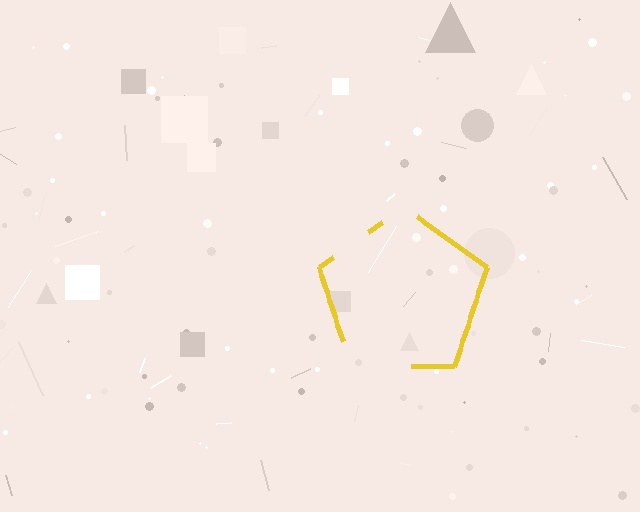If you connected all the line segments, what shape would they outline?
They would outline a pentagon.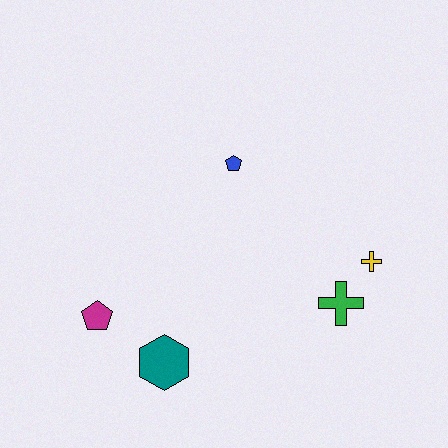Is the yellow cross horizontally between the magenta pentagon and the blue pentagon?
No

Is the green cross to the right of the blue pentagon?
Yes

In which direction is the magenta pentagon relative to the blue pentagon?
The magenta pentagon is below the blue pentagon.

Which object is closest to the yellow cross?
The green cross is closest to the yellow cross.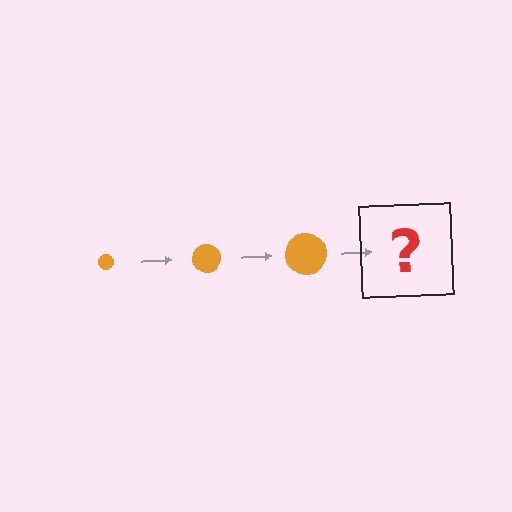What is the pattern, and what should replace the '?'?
The pattern is that the circle gets progressively larger each step. The '?' should be an orange circle, larger than the previous one.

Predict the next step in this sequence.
The next step is an orange circle, larger than the previous one.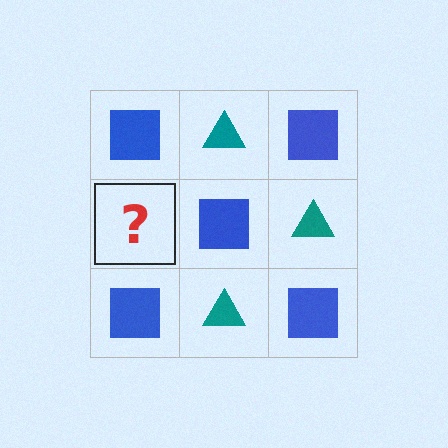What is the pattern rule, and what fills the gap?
The rule is that it alternates blue square and teal triangle in a checkerboard pattern. The gap should be filled with a teal triangle.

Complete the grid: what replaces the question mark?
The question mark should be replaced with a teal triangle.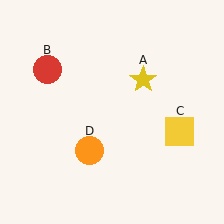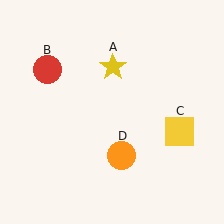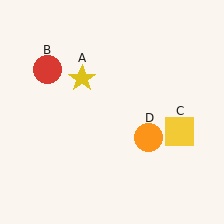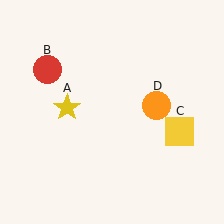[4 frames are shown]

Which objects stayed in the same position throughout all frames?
Red circle (object B) and yellow square (object C) remained stationary.